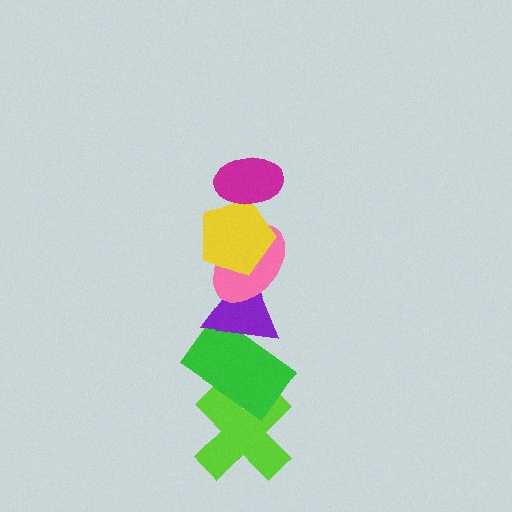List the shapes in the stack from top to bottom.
From top to bottom: the magenta ellipse, the yellow pentagon, the pink ellipse, the purple triangle, the green rectangle, the lime cross.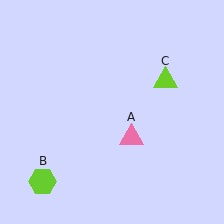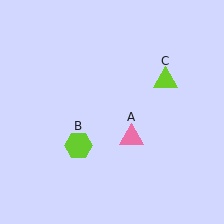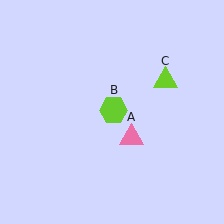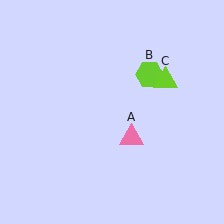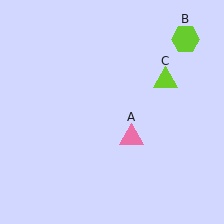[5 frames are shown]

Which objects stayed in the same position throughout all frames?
Pink triangle (object A) and lime triangle (object C) remained stationary.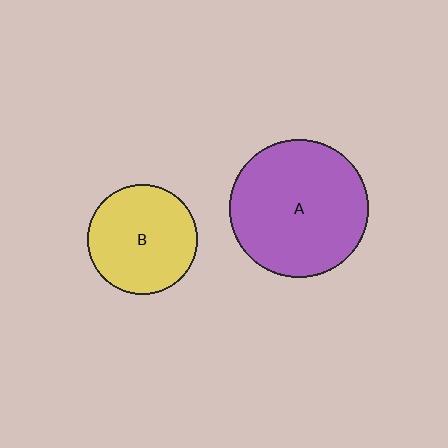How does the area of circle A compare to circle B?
Approximately 1.6 times.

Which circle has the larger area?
Circle A (purple).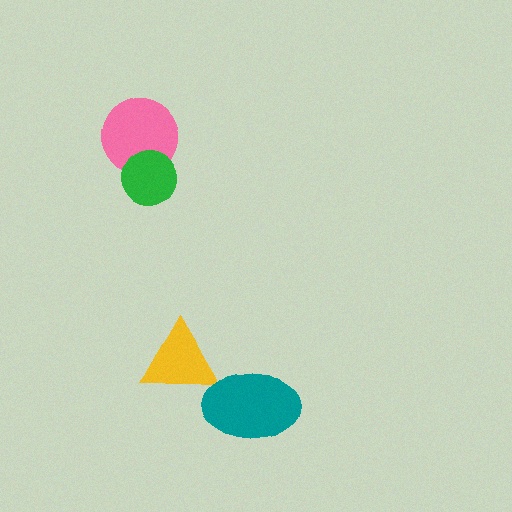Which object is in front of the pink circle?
The green circle is in front of the pink circle.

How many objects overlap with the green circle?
1 object overlaps with the green circle.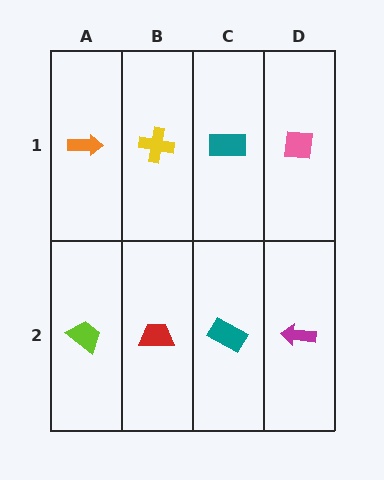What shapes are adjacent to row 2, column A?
An orange arrow (row 1, column A), a red trapezoid (row 2, column B).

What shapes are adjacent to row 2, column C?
A teal rectangle (row 1, column C), a red trapezoid (row 2, column B), a magenta arrow (row 2, column D).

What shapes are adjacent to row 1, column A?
A lime trapezoid (row 2, column A), a yellow cross (row 1, column B).